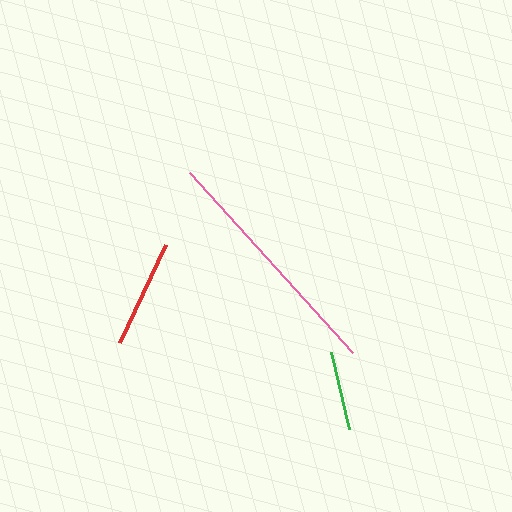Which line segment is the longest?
The pink line is the longest at approximately 243 pixels.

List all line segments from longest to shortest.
From longest to shortest: pink, red, green.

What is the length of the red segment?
The red segment is approximately 108 pixels long.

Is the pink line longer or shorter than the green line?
The pink line is longer than the green line.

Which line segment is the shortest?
The green line is the shortest at approximately 78 pixels.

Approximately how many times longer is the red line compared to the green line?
The red line is approximately 1.4 times the length of the green line.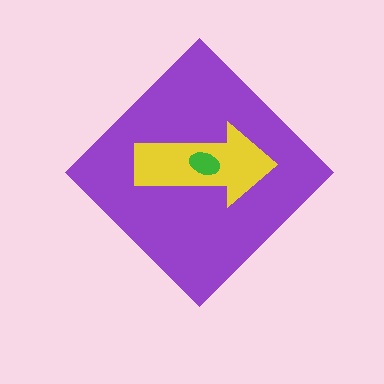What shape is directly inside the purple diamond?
The yellow arrow.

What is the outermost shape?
The purple diamond.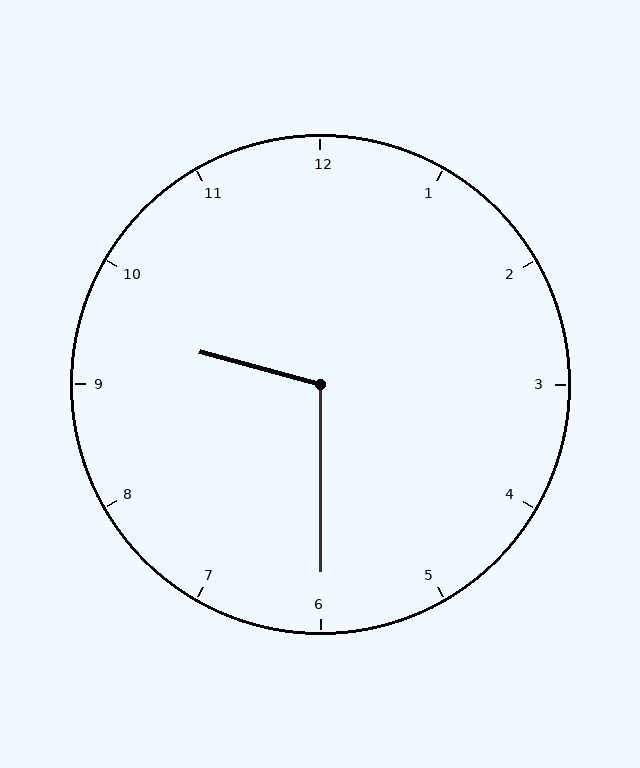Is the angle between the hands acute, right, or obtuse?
It is obtuse.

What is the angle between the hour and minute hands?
Approximately 105 degrees.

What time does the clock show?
9:30.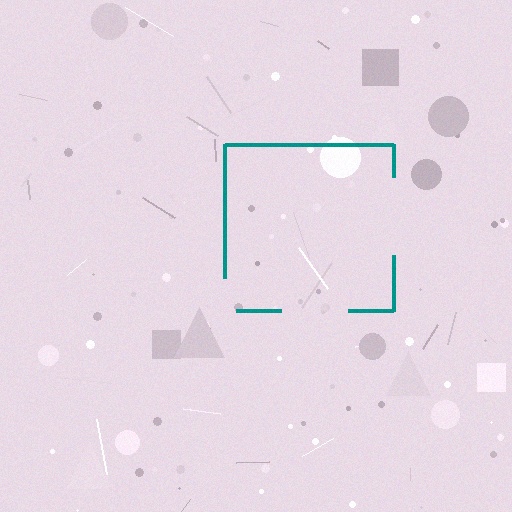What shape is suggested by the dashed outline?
The dashed outline suggests a square.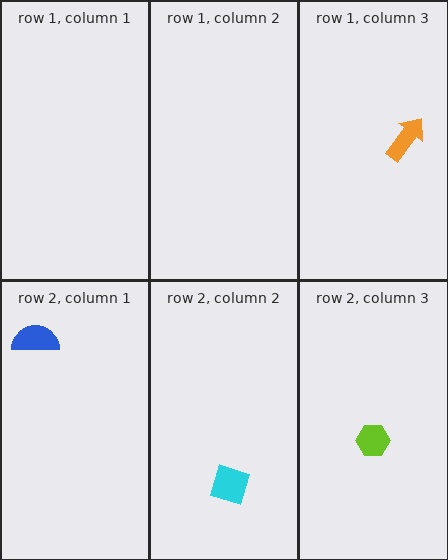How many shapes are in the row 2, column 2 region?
1.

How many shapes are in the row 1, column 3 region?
1.